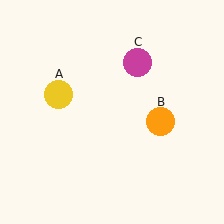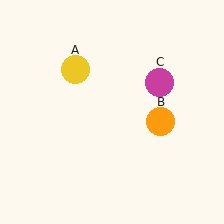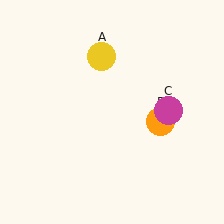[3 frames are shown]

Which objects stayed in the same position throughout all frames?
Orange circle (object B) remained stationary.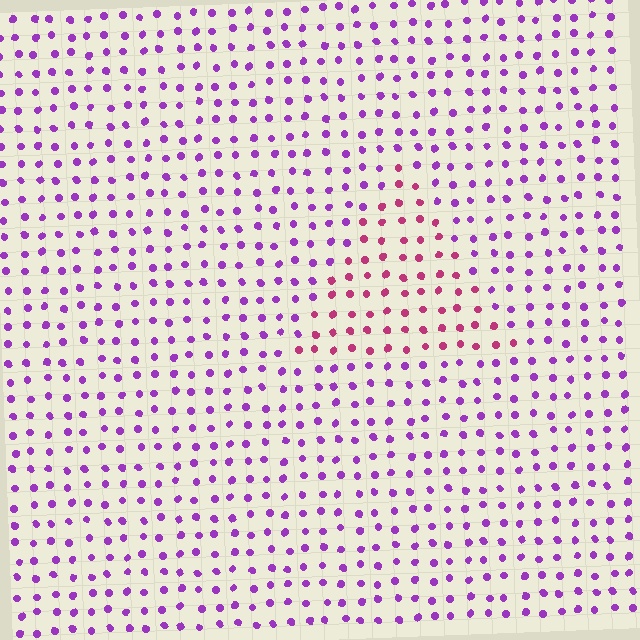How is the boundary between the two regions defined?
The boundary is defined purely by a slight shift in hue (about 46 degrees). Spacing, size, and orientation are identical on both sides.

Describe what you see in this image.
The image is filled with small purple elements in a uniform arrangement. A triangle-shaped region is visible where the elements are tinted to a slightly different hue, forming a subtle color boundary.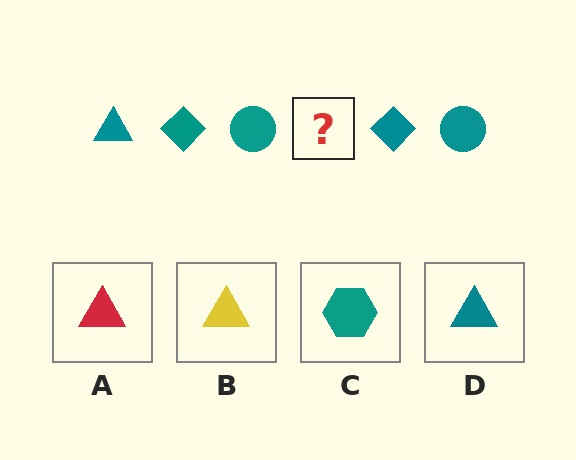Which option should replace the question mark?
Option D.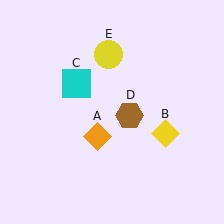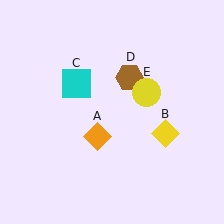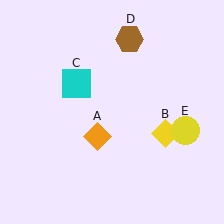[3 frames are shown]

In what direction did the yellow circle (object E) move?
The yellow circle (object E) moved down and to the right.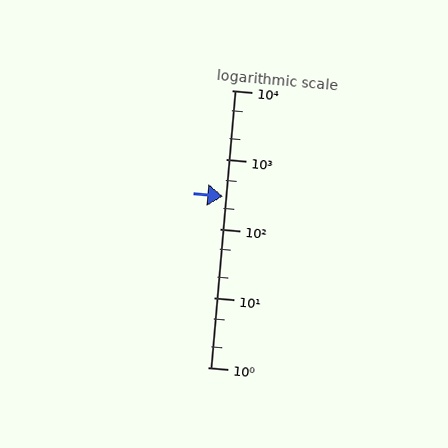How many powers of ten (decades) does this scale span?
The scale spans 4 decades, from 1 to 10000.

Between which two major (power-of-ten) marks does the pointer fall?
The pointer is between 100 and 1000.